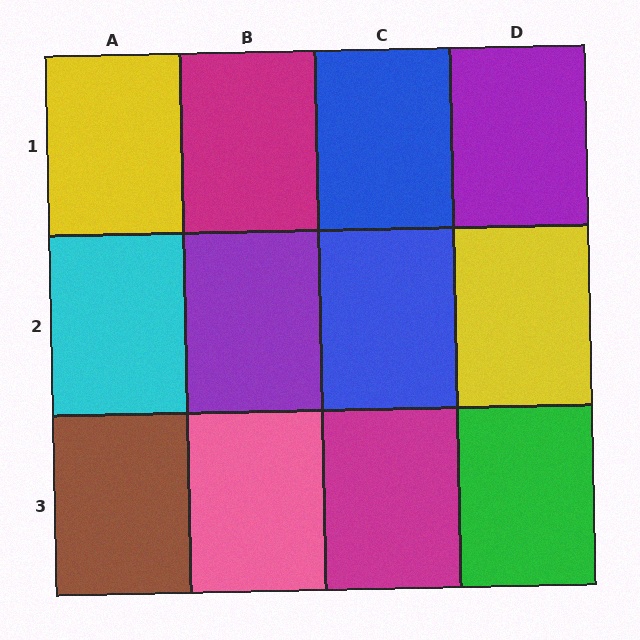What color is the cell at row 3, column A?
Brown.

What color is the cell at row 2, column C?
Blue.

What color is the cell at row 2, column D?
Yellow.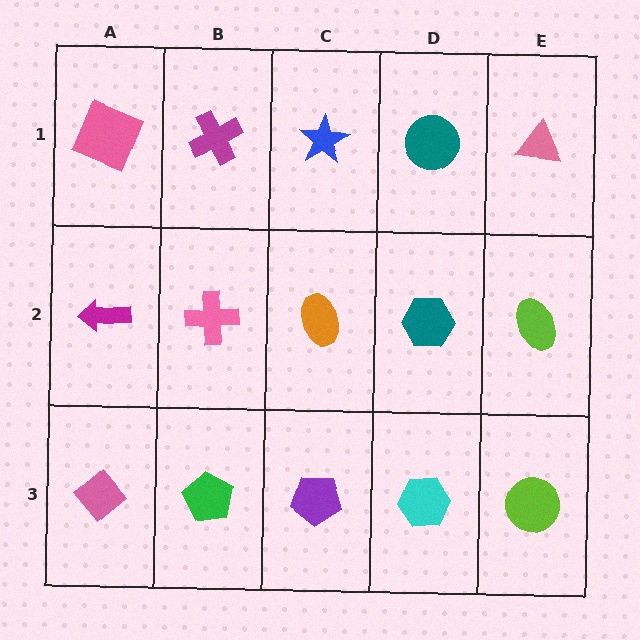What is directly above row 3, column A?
A magenta arrow.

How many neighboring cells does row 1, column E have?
2.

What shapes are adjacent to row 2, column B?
A magenta cross (row 1, column B), a green pentagon (row 3, column B), a magenta arrow (row 2, column A), an orange ellipse (row 2, column C).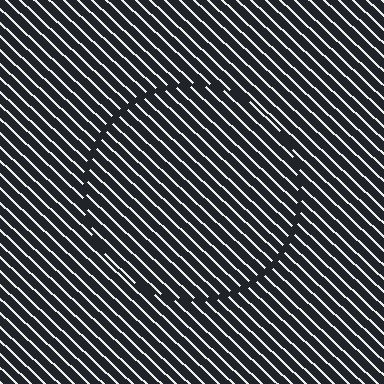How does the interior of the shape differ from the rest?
The interior of the shape contains the same grating, shifted by half a period — the contour is defined by the phase discontinuity where line-ends from the inner and outer gratings abut.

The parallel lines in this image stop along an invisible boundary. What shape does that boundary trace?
An illusory circle. The interior of the shape contains the same grating, shifted by half a period — the contour is defined by the phase discontinuity where line-ends from the inner and outer gratings abut.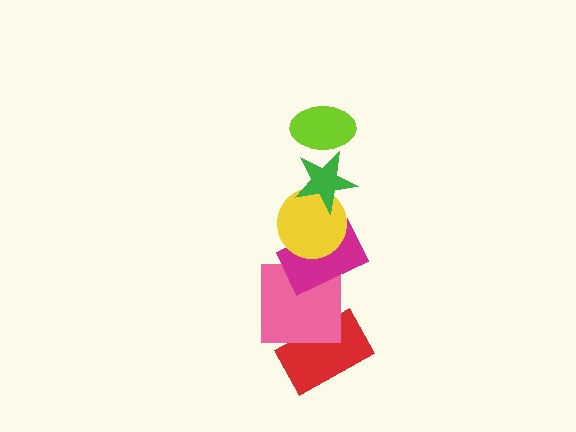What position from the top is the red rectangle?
The red rectangle is 6th from the top.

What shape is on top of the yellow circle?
The green star is on top of the yellow circle.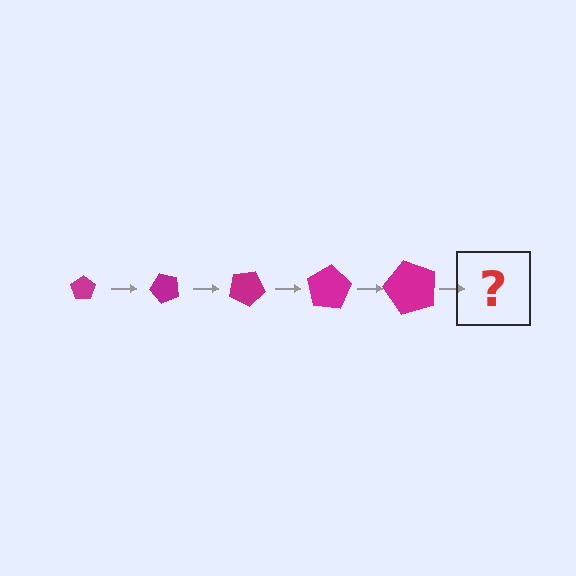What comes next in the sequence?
The next element should be a pentagon, larger than the previous one and rotated 250 degrees from the start.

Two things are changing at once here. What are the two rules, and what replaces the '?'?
The two rules are that the pentagon grows larger each step and it rotates 50 degrees each step. The '?' should be a pentagon, larger than the previous one and rotated 250 degrees from the start.